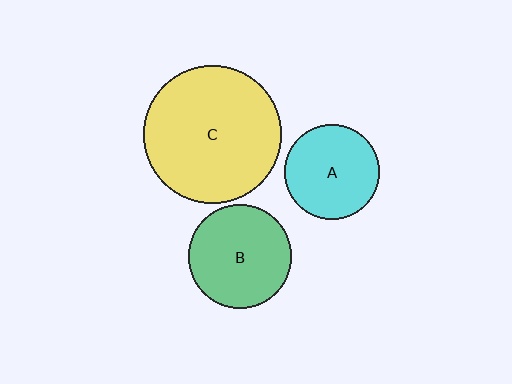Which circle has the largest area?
Circle C (yellow).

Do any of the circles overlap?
No, none of the circles overlap.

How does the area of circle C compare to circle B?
Approximately 1.8 times.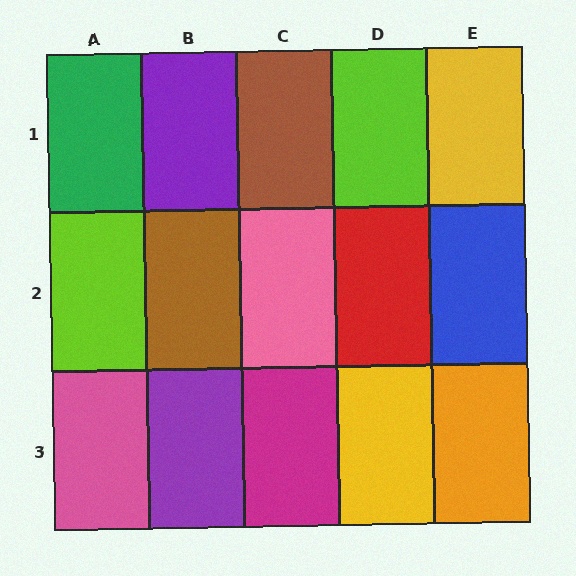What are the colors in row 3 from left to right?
Pink, purple, magenta, yellow, orange.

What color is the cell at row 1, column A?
Green.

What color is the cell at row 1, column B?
Purple.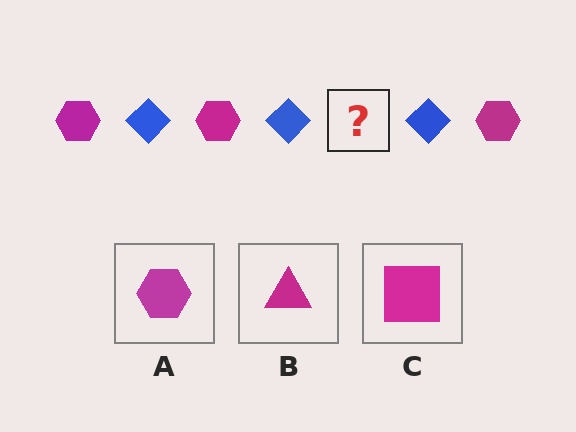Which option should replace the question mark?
Option A.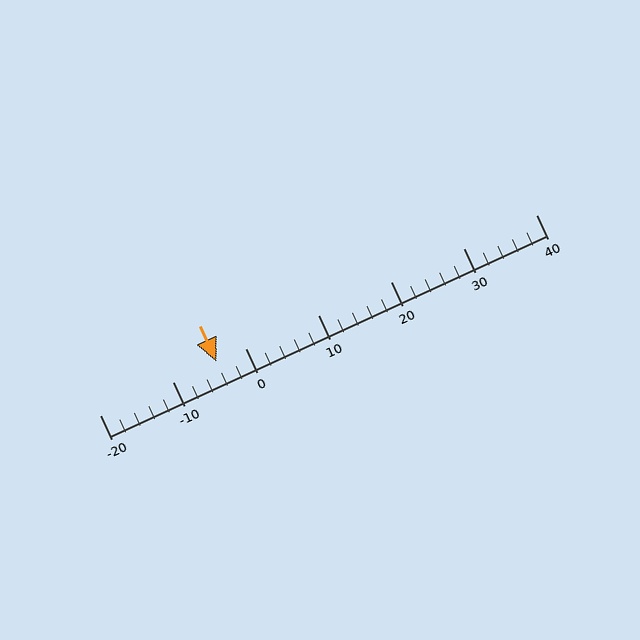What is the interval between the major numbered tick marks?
The major tick marks are spaced 10 units apart.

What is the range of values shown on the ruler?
The ruler shows values from -20 to 40.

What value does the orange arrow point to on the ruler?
The orange arrow points to approximately -4.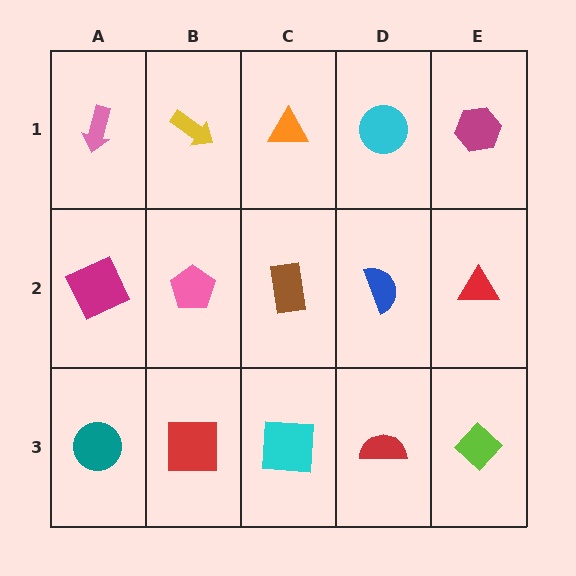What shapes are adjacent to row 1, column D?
A blue semicircle (row 2, column D), an orange triangle (row 1, column C), a magenta hexagon (row 1, column E).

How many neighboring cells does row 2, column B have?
4.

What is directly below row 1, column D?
A blue semicircle.